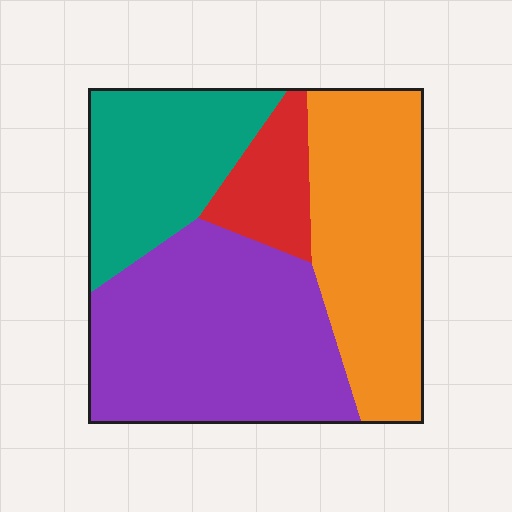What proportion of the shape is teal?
Teal covers around 20% of the shape.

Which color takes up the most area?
Purple, at roughly 40%.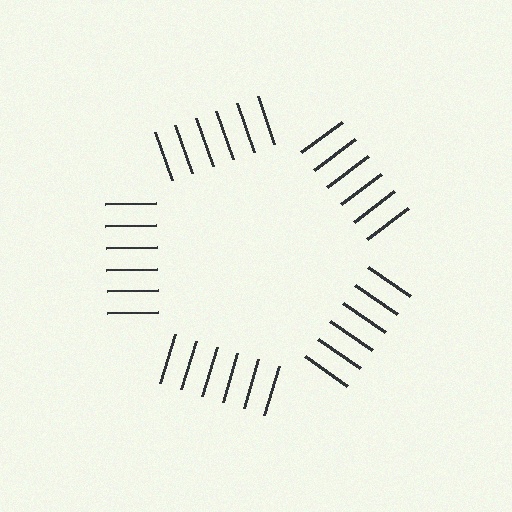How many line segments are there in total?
30 — 6 along each of the 5 edges.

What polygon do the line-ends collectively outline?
An illusory pentagon — the line segments terminate on its edges but no continuous stroke is drawn.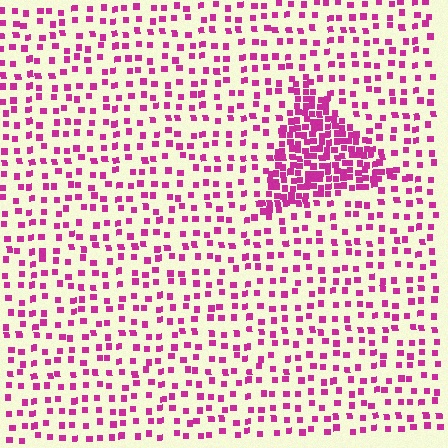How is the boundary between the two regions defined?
The boundary is defined by a change in element density (approximately 2.9x ratio). All elements are the same color, size, and shape.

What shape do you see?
I see a triangle.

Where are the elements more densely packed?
The elements are more densely packed inside the triangle boundary.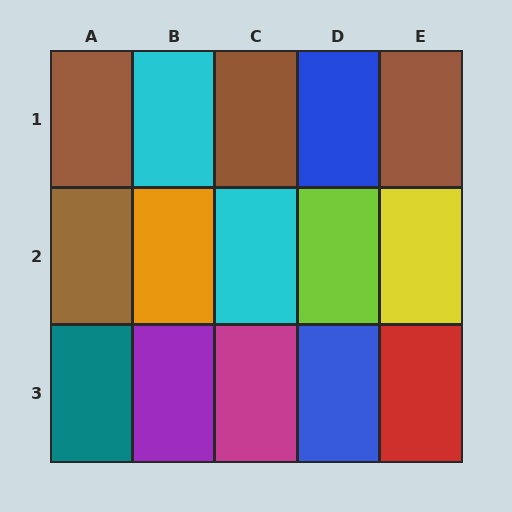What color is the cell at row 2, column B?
Orange.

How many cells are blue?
2 cells are blue.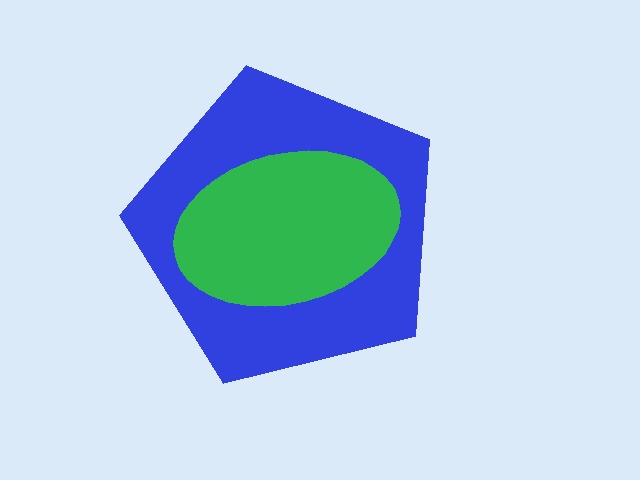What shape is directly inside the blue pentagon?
The green ellipse.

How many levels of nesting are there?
2.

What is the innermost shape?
The green ellipse.